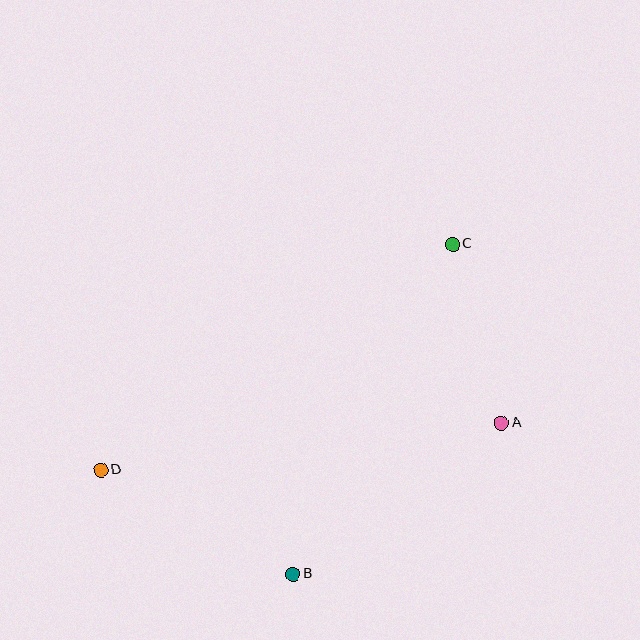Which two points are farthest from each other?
Points C and D are farthest from each other.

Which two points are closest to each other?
Points A and C are closest to each other.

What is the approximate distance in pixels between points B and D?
The distance between B and D is approximately 219 pixels.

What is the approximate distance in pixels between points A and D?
The distance between A and D is approximately 403 pixels.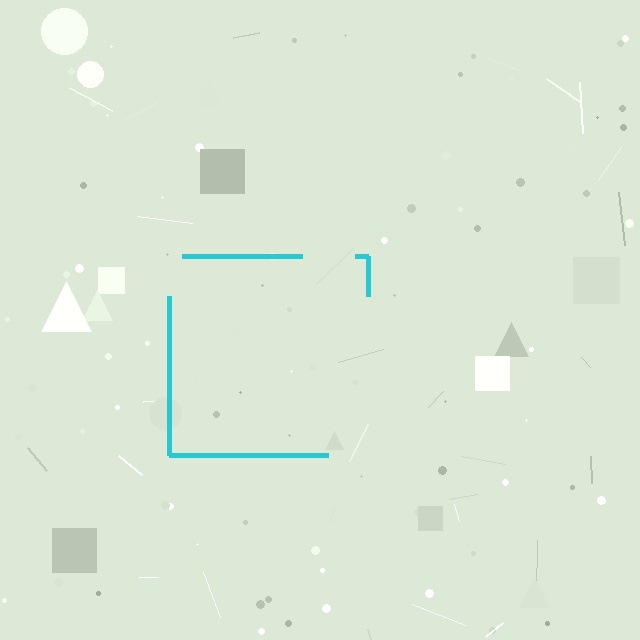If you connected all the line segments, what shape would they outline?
They would outline a square.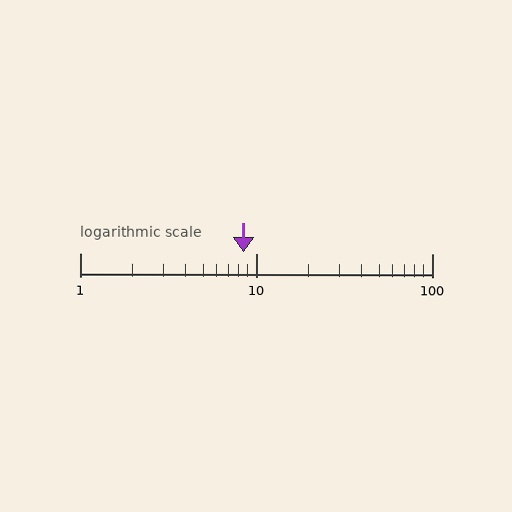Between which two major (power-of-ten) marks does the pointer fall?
The pointer is between 1 and 10.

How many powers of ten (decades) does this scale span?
The scale spans 2 decades, from 1 to 100.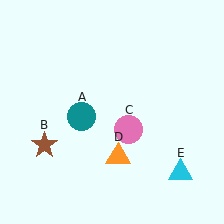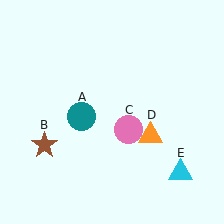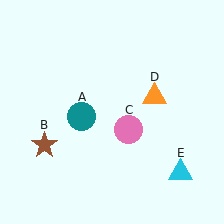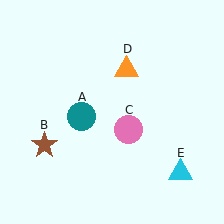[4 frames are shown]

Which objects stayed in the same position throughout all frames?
Teal circle (object A) and brown star (object B) and pink circle (object C) and cyan triangle (object E) remained stationary.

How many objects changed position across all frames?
1 object changed position: orange triangle (object D).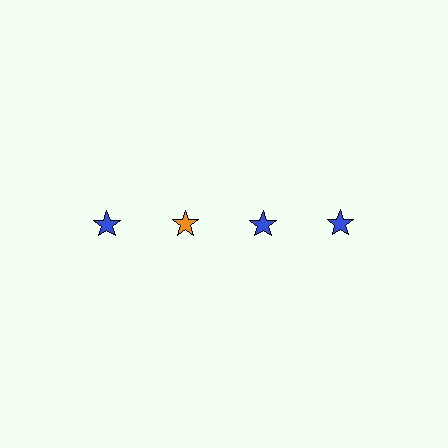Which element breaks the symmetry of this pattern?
The orange star in the top row, second from left column breaks the symmetry. All other shapes are blue stars.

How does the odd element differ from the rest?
It has a different color: orange instead of blue.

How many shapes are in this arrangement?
There are 4 shapes arranged in a grid pattern.